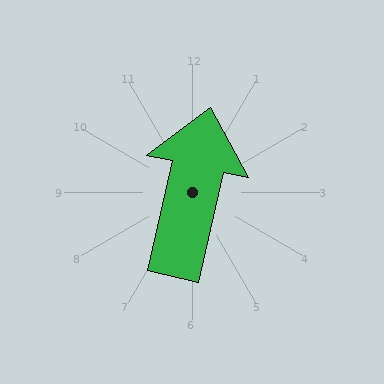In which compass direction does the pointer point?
North.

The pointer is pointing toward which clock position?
Roughly 12 o'clock.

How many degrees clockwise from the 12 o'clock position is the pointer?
Approximately 13 degrees.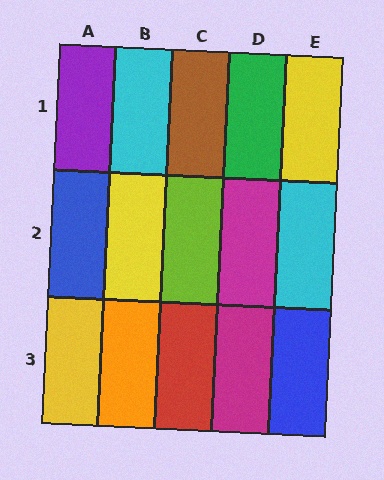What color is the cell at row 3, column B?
Orange.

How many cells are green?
1 cell is green.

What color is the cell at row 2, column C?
Lime.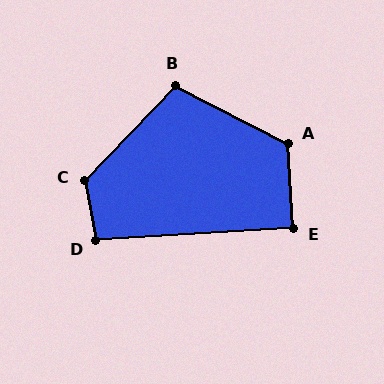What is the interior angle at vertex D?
Approximately 97 degrees (obtuse).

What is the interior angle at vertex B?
Approximately 107 degrees (obtuse).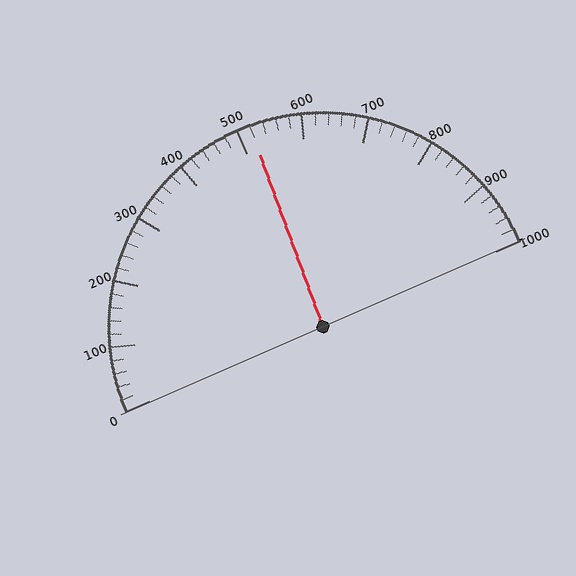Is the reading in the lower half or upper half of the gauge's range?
The reading is in the upper half of the range (0 to 1000).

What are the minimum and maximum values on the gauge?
The gauge ranges from 0 to 1000.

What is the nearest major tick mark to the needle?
The nearest major tick mark is 500.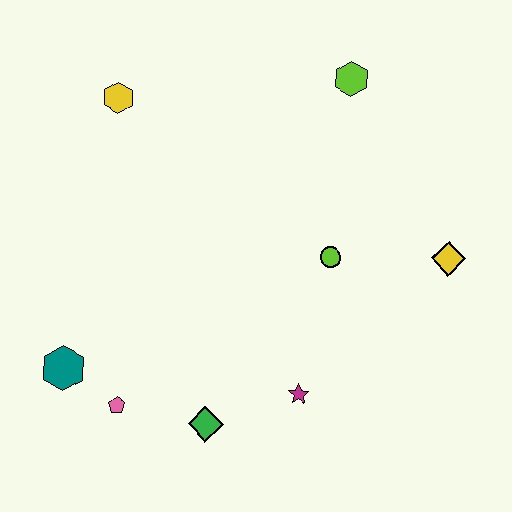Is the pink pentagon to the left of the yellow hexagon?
No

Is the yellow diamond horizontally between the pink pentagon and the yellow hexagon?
No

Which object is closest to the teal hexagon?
The pink pentagon is closest to the teal hexagon.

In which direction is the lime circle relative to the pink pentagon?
The lime circle is to the right of the pink pentagon.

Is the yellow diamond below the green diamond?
No